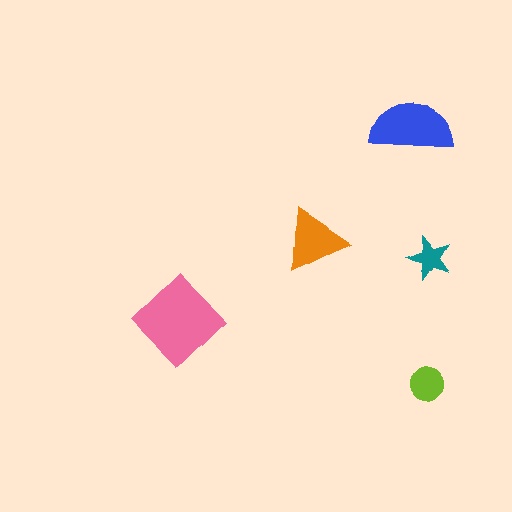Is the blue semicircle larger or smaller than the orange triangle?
Larger.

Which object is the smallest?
The teal star.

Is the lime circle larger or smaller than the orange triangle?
Smaller.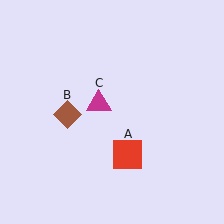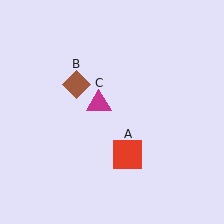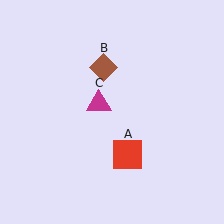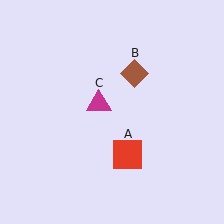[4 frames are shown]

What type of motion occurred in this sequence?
The brown diamond (object B) rotated clockwise around the center of the scene.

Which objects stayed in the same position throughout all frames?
Red square (object A) and magenta triangle (object C) remained stationary.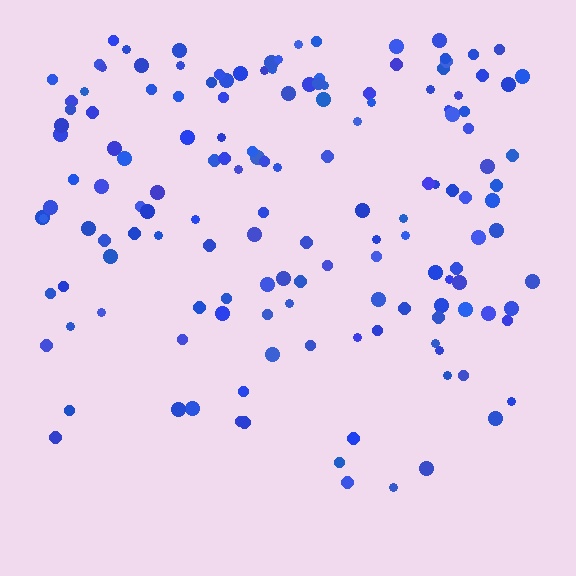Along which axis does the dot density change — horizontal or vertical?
Vertical.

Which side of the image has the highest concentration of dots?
The top.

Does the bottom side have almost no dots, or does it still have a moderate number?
Still a moderate number, just noticeably fewer than the top.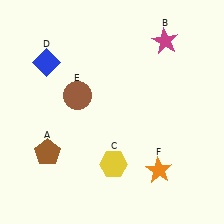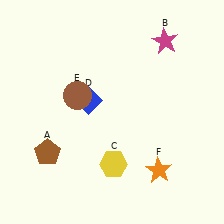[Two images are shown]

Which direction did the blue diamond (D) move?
The blue diamond (D) moved right.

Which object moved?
The blue diamond (D) moved right.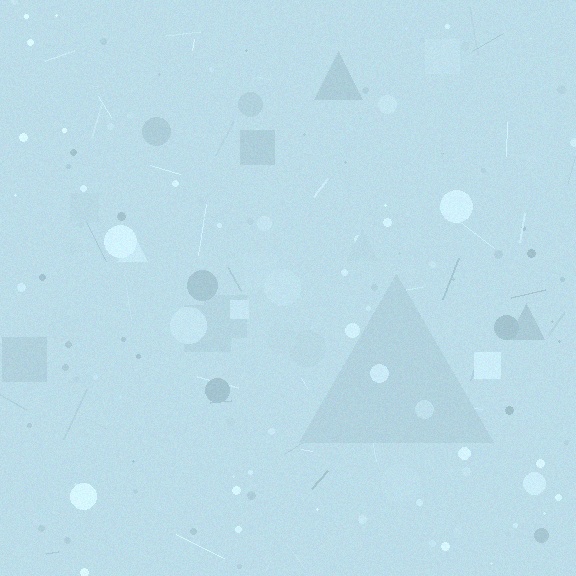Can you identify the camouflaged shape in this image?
The camouflaged shape is a triangle.